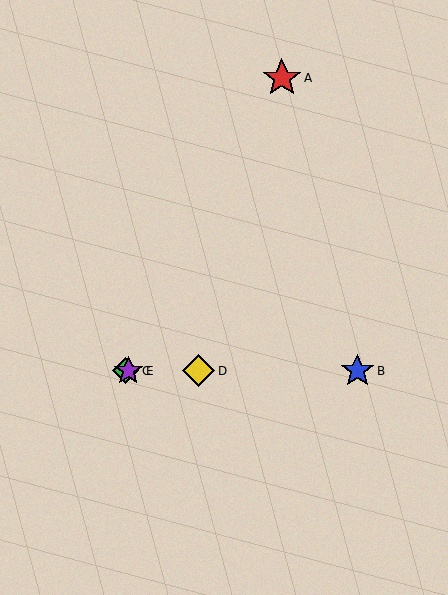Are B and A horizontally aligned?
No, B is at y≈371 and A is at y≈78.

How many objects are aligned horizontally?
4 objects (B, C, D, E) are aligned horizontally.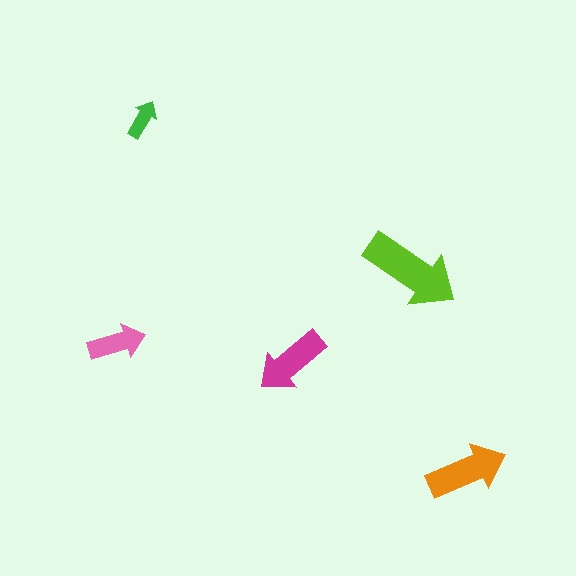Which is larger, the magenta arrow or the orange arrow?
The orange one.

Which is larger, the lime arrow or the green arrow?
The lime one.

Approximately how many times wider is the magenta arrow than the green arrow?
About 2 times wider.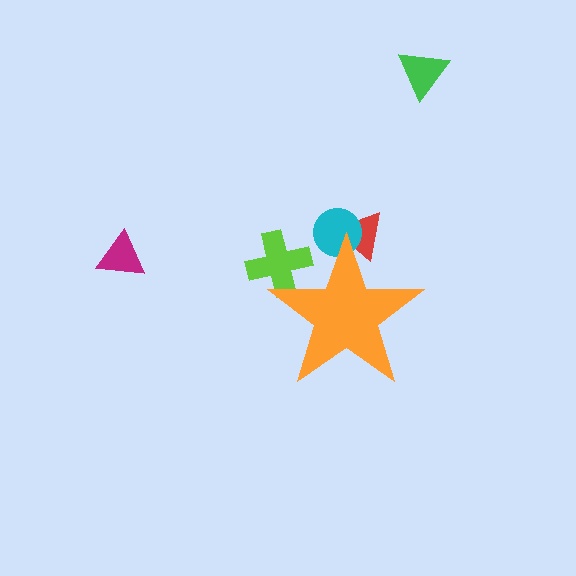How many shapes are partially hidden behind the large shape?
3 shapes are partially hidden.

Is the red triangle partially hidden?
Yes, the red triangle is partially hidden behind the orange star.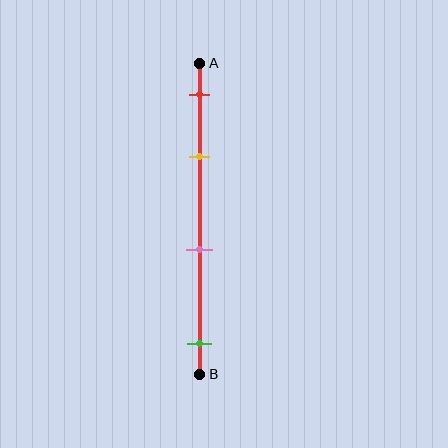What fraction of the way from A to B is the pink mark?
The pink mark is approximately 60% (0.6) of the way from A to B.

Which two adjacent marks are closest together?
The red and yellow marks are the closest adjacent pair.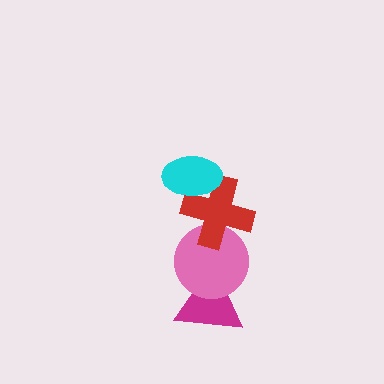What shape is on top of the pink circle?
The red cross is on top of the pink circle.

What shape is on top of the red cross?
The cyan ellipse is on top of the red cross.